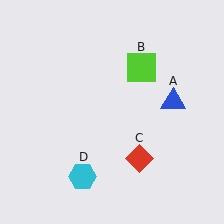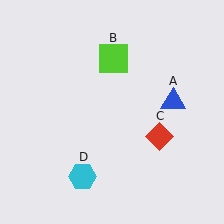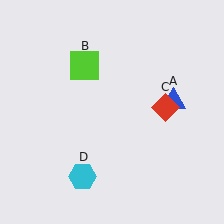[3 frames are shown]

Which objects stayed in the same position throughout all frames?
Blue triangle (object A) and cyan hexagon (object D) remained stationary.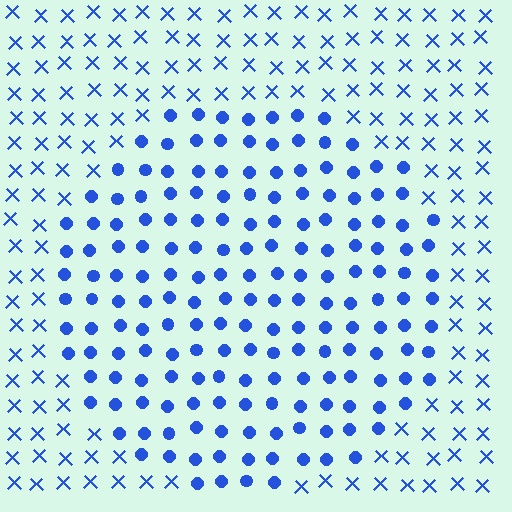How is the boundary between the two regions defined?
The boundary is defined by a change in element shape: circles inside vs. X marks outside. All elements share the same color and spacing.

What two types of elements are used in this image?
The image uses circles inside the circle region and X marks outside it.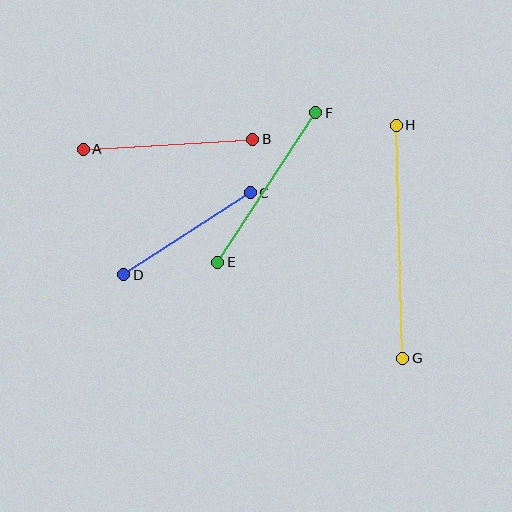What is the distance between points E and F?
The distance is approximately 179 pixels.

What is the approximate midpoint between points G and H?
The midpoint is at approximately (400, 242) pixels.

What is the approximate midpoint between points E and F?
The midpoint is at approximately (267, 187) pixels.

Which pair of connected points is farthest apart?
Points G and H are farthest apart.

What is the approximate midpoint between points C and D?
The midpoint is at approximately (187, 234) pixels.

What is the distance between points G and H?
The distance is approximately 233 pixels.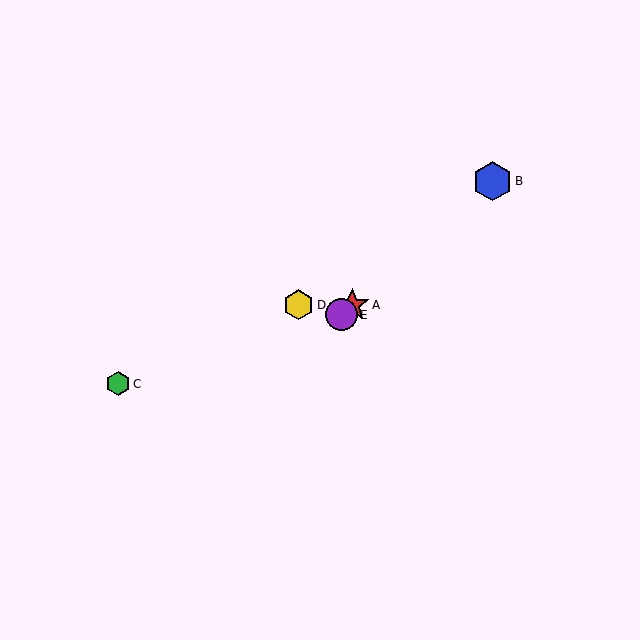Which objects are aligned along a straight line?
Objects A, B, E are aligned along a straight line.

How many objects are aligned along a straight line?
3 objects (A, B, E) are aligned along a straight line.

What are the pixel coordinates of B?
Object B is at (492, 181).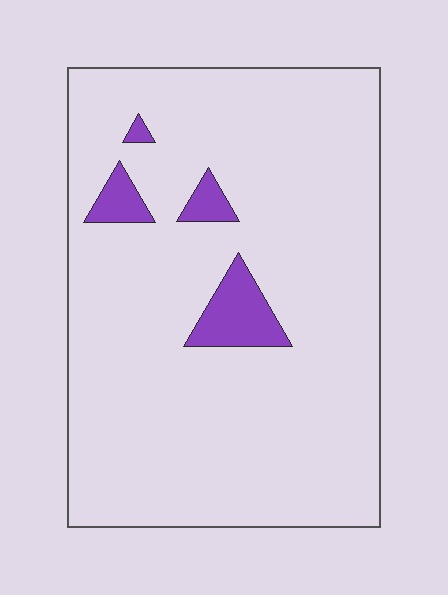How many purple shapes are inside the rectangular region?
4.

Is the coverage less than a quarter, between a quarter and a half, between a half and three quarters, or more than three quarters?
Less than a quarter.